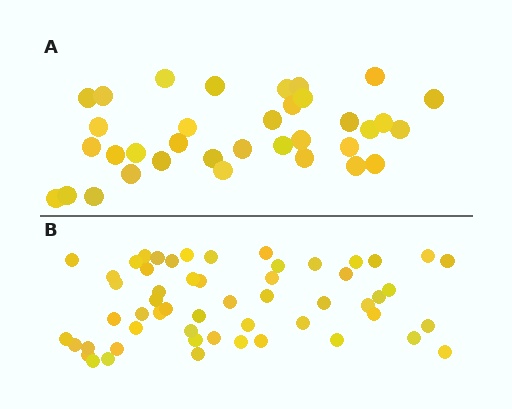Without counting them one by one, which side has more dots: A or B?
Region B (the bottom region) has more dots.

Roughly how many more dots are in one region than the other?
Region B has approximately 20 more dots than region A.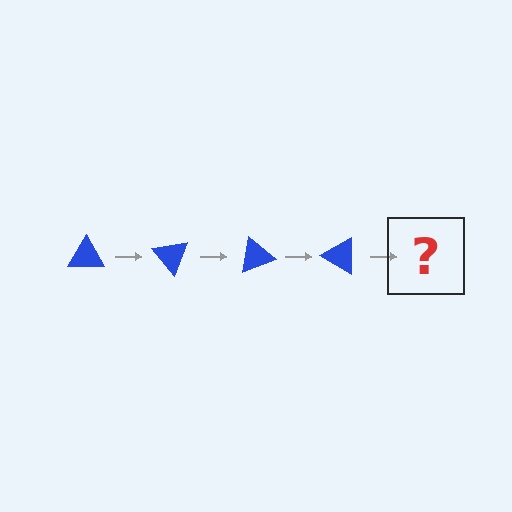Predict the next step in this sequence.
The next step is a blue triangle rotated 200 degrees.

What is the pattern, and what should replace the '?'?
The pattern is that the triangle rotates 50 degrees each step. The '?' should be a blue triangle rotated 200 degrees.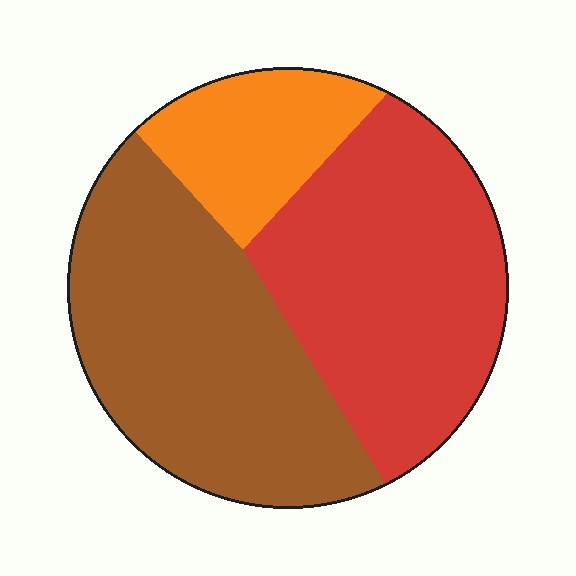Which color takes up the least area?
Orange, at roughly 15%.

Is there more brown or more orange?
Brown.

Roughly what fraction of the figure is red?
Red covers 41% of the figure.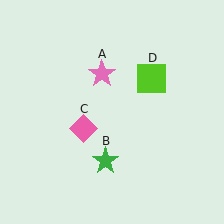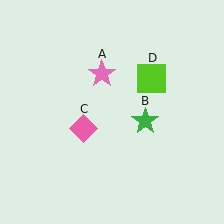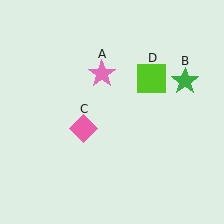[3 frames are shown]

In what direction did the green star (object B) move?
The green star (object B) moved up and to the right.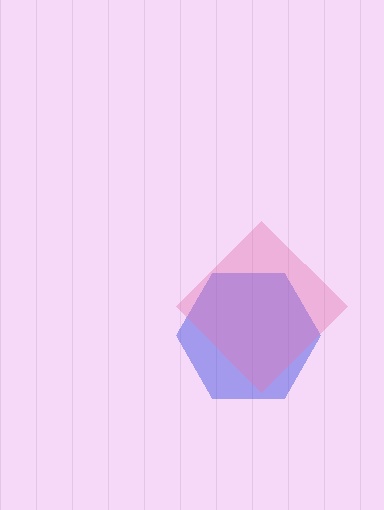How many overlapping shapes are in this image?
There are 2 overlapping shapes in the image.